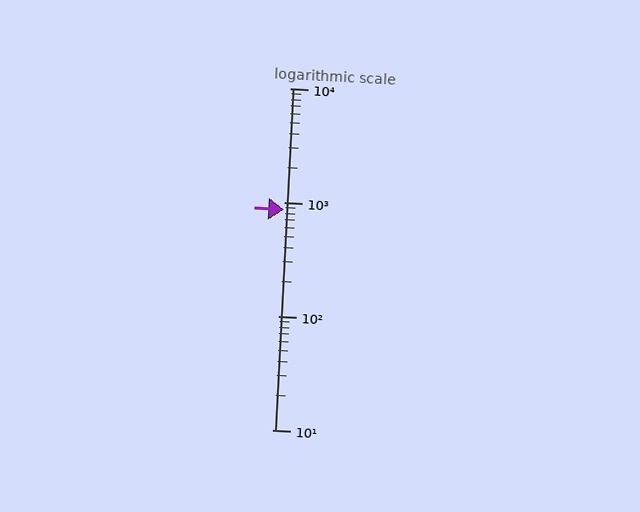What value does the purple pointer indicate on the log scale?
The pointer indicates approximately 860.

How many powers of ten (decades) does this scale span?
The scale spans 3 decades, from 10 to 10000.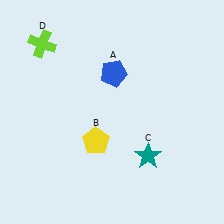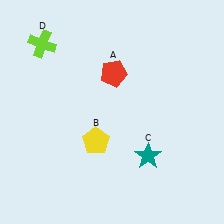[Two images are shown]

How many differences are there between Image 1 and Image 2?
There is 1 difference between the two images.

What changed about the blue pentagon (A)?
In Image 1, A is blue. In Image 2, it changed to red.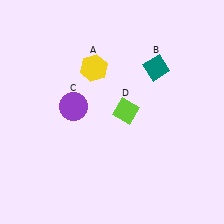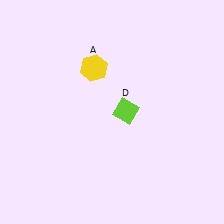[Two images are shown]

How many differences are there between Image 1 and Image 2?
There are 2 differences between the two images.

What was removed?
The teal diamond (B), the purple circle (C) were removed in Image 2.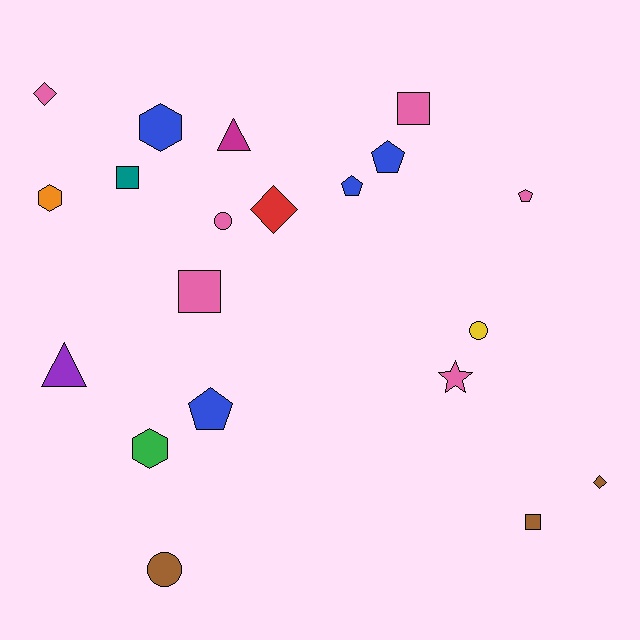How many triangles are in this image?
There are 2 triangles.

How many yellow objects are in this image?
There is 1 yellow object.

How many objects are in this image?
There are 20 objects.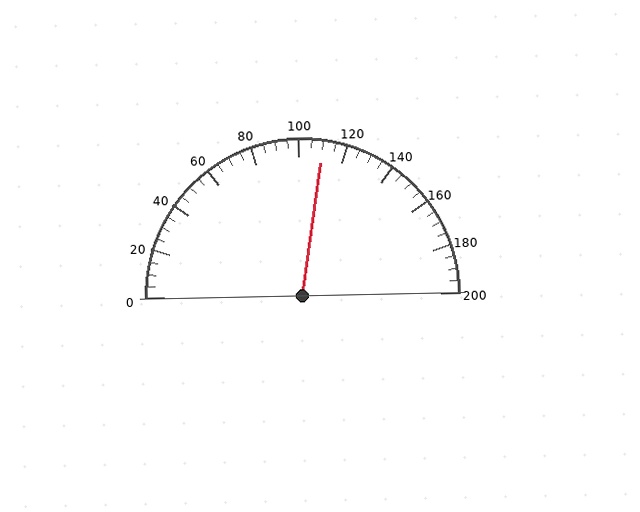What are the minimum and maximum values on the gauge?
The gauge ranges from 0 to 200.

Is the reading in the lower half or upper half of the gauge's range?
The reading is in the upper half of the range (0 to 200).